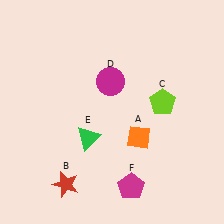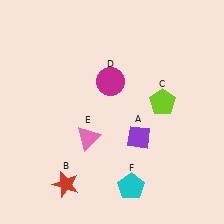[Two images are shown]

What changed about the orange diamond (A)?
In Image 1, A is orange. In Image 2, it changed to purple.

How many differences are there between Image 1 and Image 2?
There are 3 differences between the two images.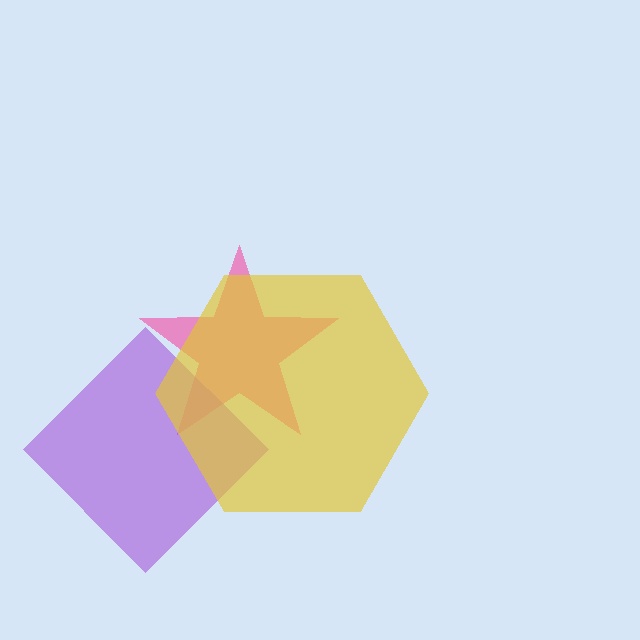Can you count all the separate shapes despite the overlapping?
Yes, there are 3 separate shapes.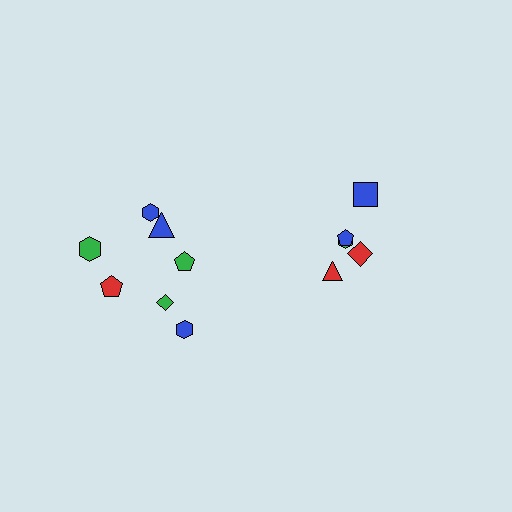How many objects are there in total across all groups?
There are 12 objects.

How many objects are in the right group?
There are 5 objects.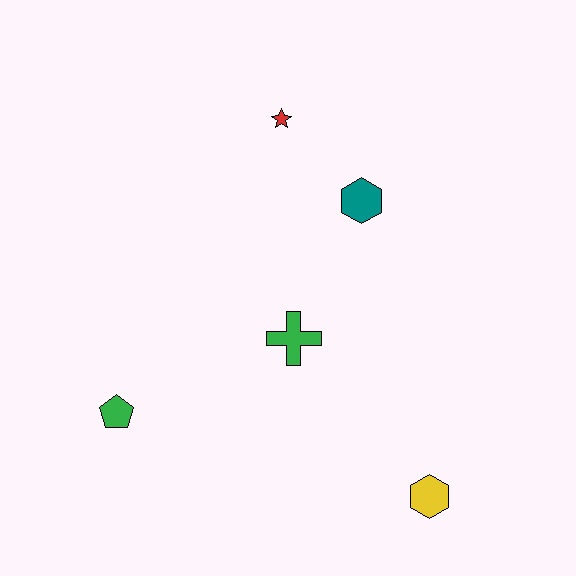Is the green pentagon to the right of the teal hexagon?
No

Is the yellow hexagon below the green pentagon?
Yes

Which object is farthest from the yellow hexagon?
The red star is farthest from the yellow hexagon.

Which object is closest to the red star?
The teal hexagon is closest to the red star.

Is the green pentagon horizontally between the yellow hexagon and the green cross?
No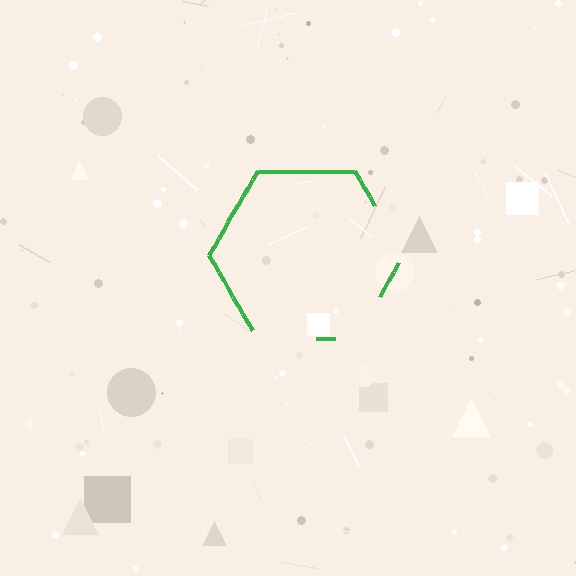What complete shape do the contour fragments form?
The contour fragments form a hexagon.